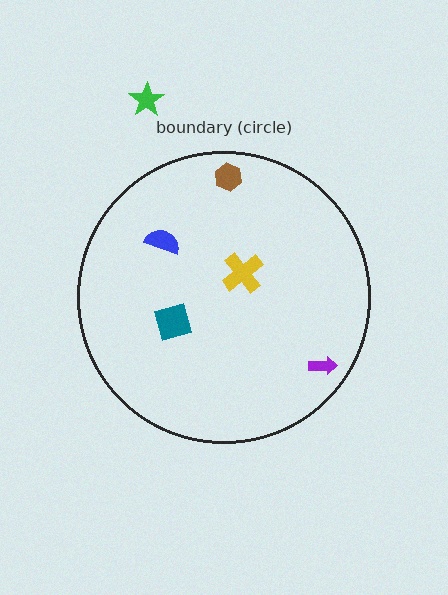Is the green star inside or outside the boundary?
Outside.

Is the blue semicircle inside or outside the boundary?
Inside.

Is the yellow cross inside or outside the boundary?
Inside.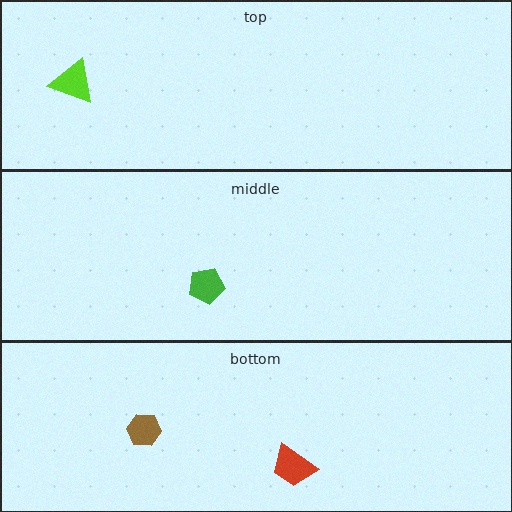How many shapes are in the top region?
1.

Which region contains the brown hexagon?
The bottom region.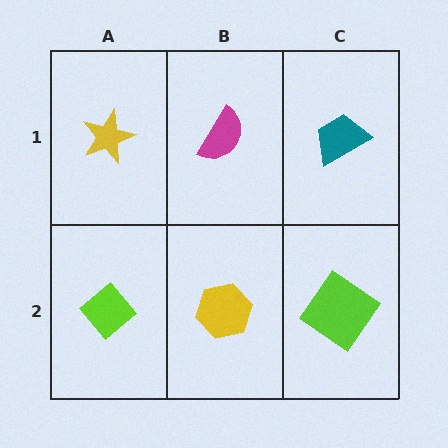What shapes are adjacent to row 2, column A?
A yellow star (row 1, column A), a yellow hexagon (row 2, column B).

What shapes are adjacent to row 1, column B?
A yellow hexagon (row 2, column B), a yellow star (row 1, column A), a teal trapezoid (row 1, column C).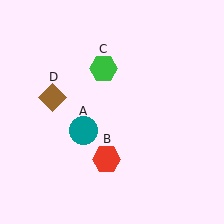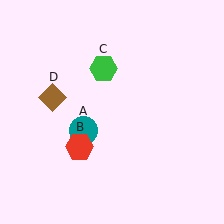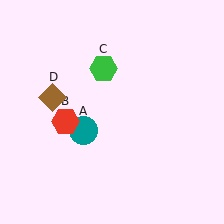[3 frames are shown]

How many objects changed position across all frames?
1 object changed position: red hexagon (object B).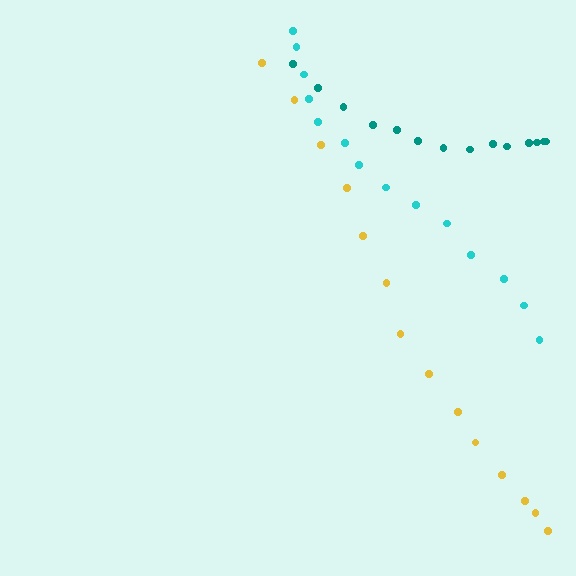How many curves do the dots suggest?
There are 3 distinct paths.